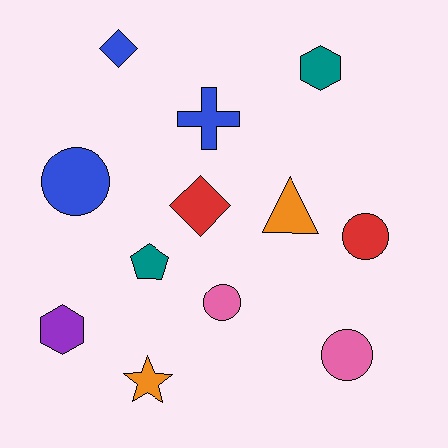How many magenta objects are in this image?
There are no magenta objects.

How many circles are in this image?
There are 4 circles.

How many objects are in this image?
There are 12 objects.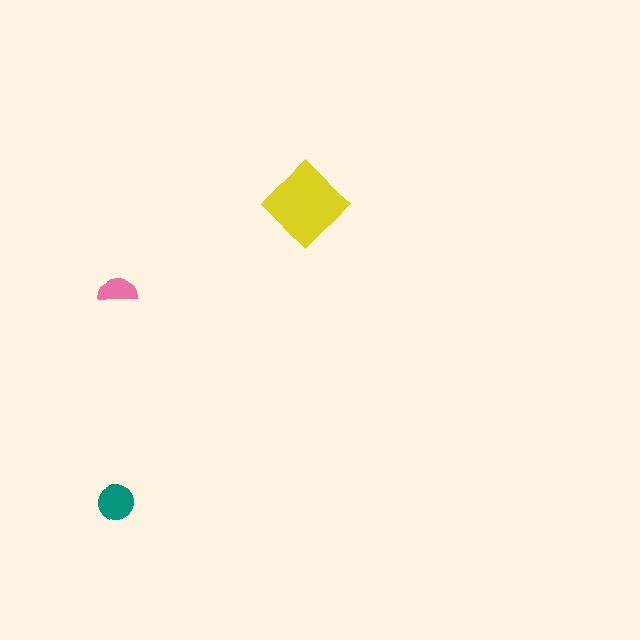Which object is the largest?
The yellow diamond.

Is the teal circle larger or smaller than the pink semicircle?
Larger.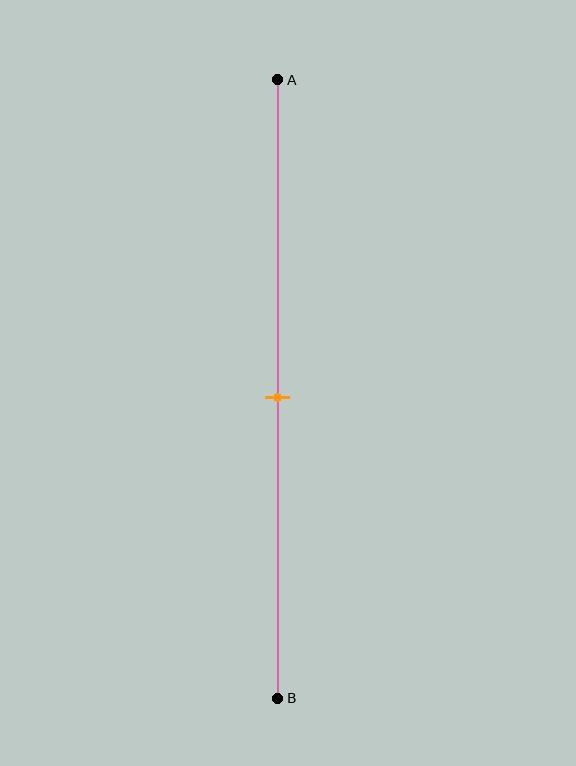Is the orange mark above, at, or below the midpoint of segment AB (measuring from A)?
The orange mark is approximately at the midpoint of segment AB.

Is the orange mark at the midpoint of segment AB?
Yes, the mark is approximately at the midpoint.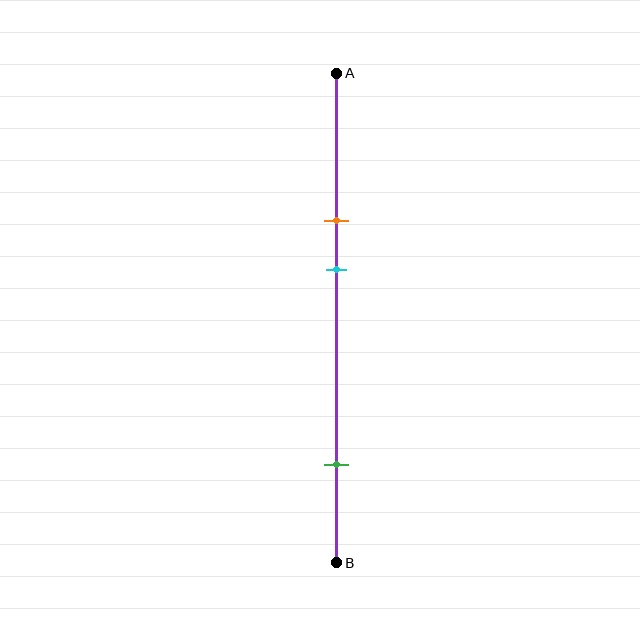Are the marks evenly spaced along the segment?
No, the marks are not evenly spaced.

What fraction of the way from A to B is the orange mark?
The orange mark is approximately 30% (0.3) of the way from A to B.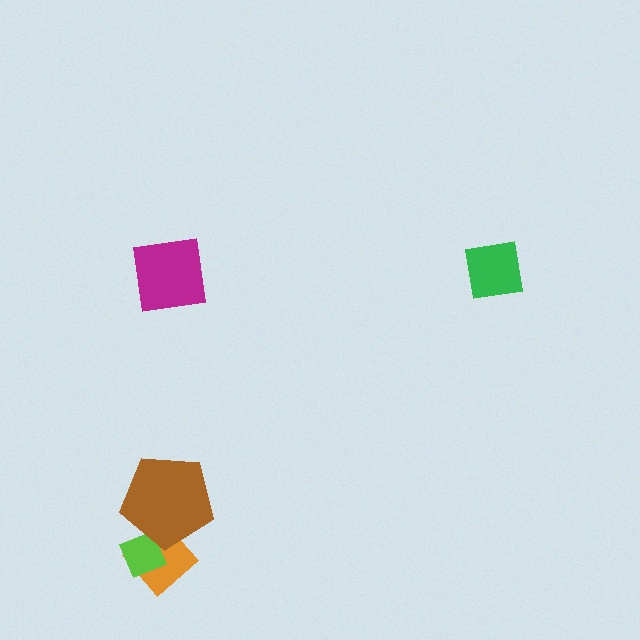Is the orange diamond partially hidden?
Yes, it is partially covered by another shape.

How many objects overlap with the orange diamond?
2 objects overlap with the orange diamond.